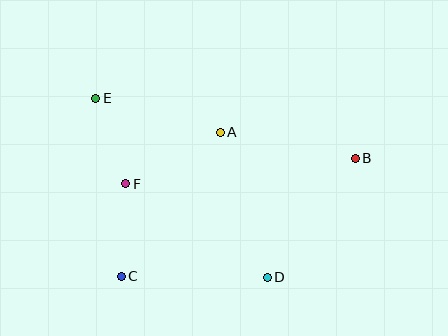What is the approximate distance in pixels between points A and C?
The distance between A and C is approximately 175 pixels.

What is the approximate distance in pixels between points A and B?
The distance between A and B is approximately 137 pixels.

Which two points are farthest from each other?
Points B and E are farthest from each other.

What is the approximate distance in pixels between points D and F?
The distance between D and F is approximately 169 pixels.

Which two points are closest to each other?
Points E and F are closest to each other.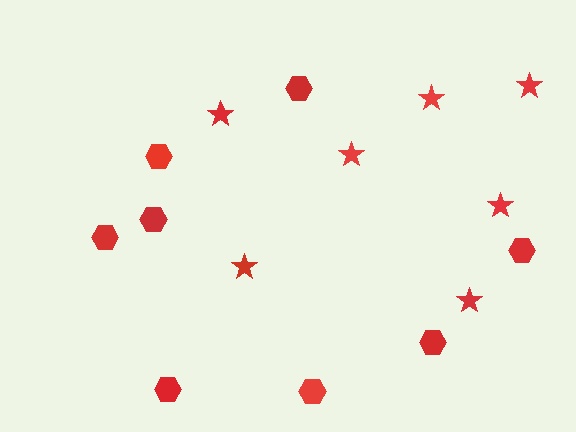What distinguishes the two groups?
There are 2 groups: one group of stars (7) and one group of hexagons (8).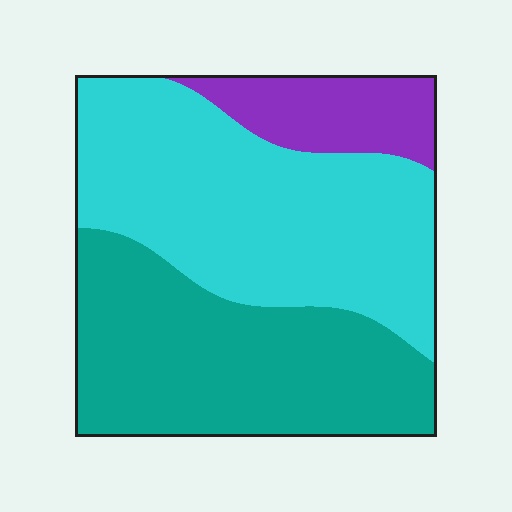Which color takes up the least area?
Purple, at roughly 15%.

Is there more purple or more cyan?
Cyan.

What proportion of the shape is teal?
Teal covers 40% of the shape.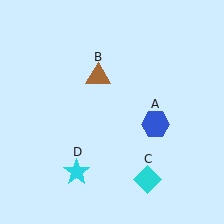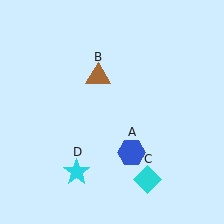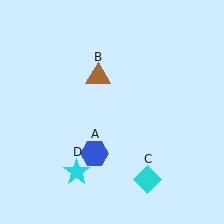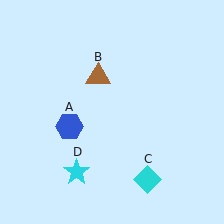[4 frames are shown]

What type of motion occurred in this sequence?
The blue hexagon (object A) rotated clockwise around the center of the scene.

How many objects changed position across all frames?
1 object changed position: blue hexagon (object A).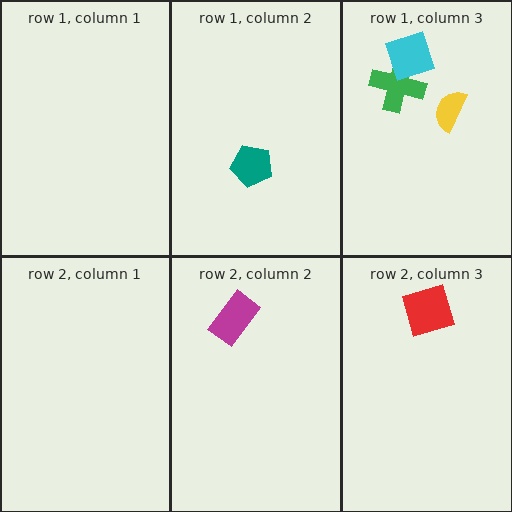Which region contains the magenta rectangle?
The row 2, column 2 region.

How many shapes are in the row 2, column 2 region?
1.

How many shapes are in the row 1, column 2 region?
1.